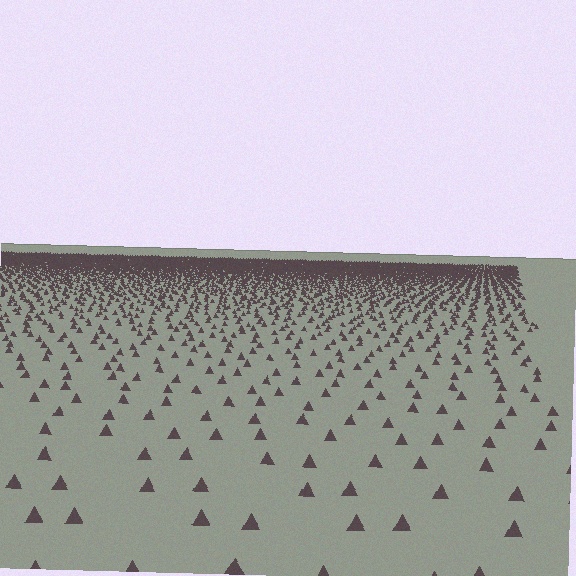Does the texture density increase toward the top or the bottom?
Density increases toward the top.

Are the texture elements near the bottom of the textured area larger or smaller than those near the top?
Larger. Near the bottom, elements are closer to the viewer and appear at a bigger on-screen size.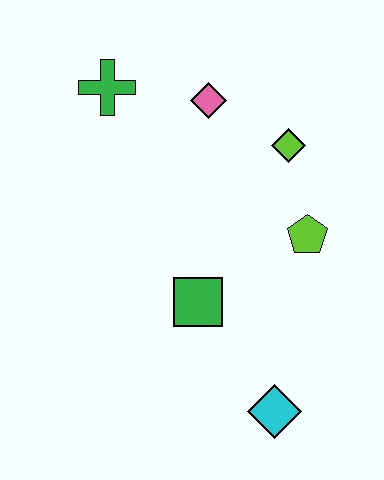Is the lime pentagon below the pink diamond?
Yes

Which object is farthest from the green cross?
The cyan diamond is farthest from the green cross.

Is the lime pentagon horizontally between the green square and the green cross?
No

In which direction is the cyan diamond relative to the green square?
The cyan diamond is below the green square.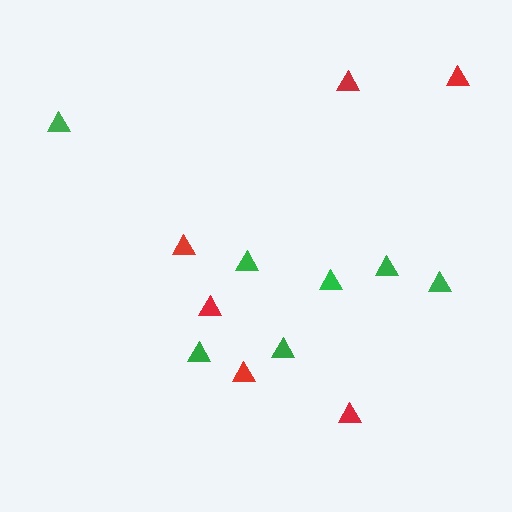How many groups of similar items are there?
There are 2 groups: one group of red triangles (6) and one group of green triangles (7).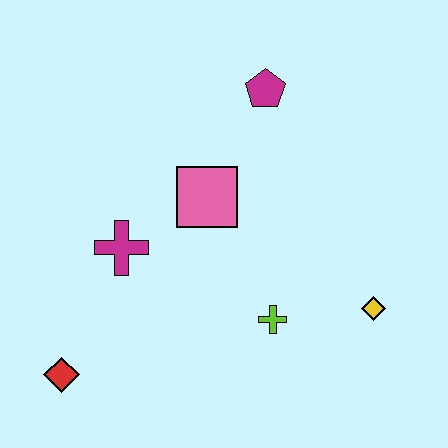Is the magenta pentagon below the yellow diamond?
No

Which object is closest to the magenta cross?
The pink square is closest to the magenta cross.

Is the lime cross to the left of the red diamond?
No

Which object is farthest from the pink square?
The red diamond is farthest from the pink square.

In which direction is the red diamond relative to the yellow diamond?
The red diamond is to the left of the yellow diamond.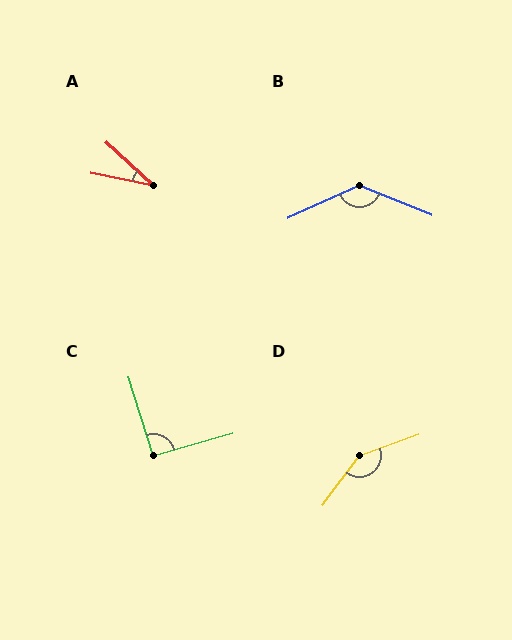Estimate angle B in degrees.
Approximately 134 degrees.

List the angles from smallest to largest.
A (31°), C (92°), B (134°), D (146°).